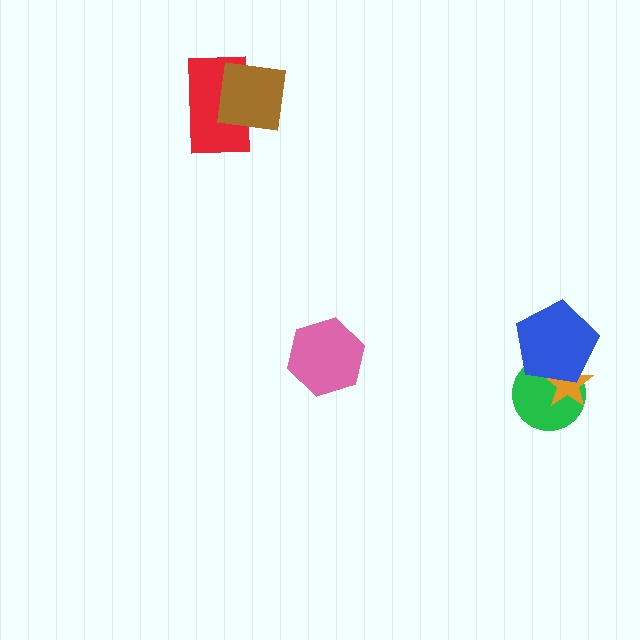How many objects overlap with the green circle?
2 objects overlap with the green circle.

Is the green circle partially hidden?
Yes, it is partially covered by another shape.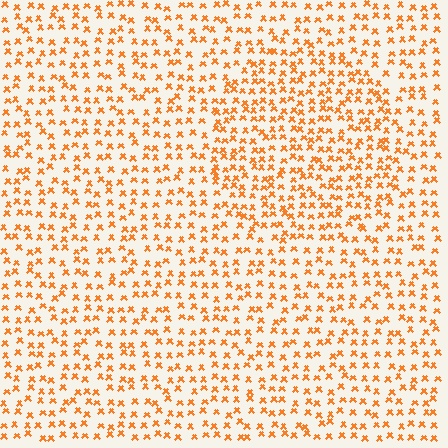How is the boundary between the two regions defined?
The boundary is defined by a change in element density (approximately 1.5x ratio). All elements are the same color, size, and shape.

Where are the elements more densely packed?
The elements are more densely packed inside the circle boundary.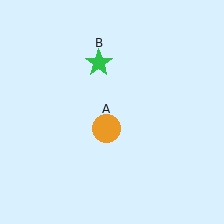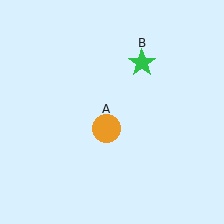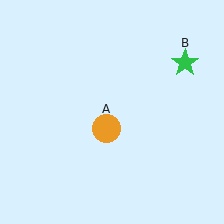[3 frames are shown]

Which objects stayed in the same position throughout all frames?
Orange circle (object A) remained stationary.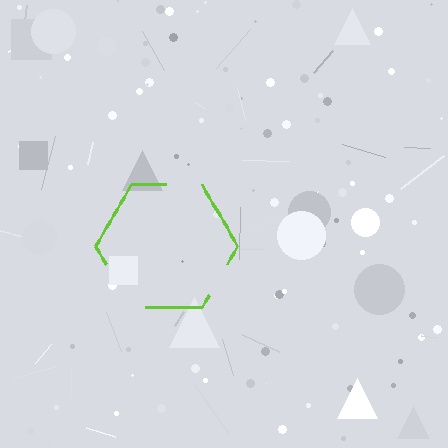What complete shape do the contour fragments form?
The contour fragments form a hexagon.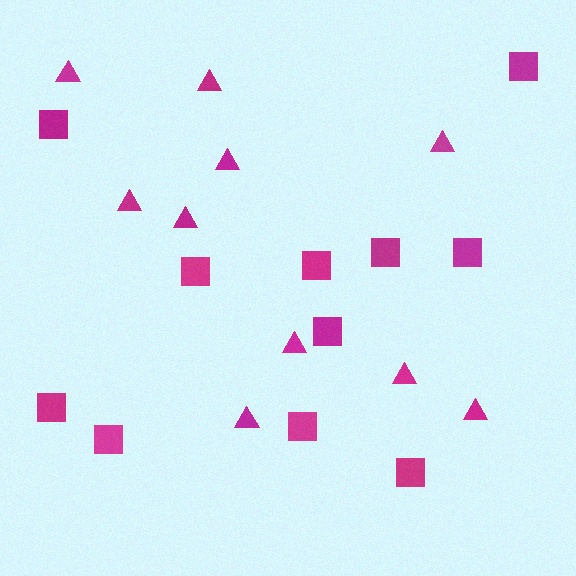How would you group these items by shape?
There are 2 groups: one group of squares (11) and one group of triangles (10).